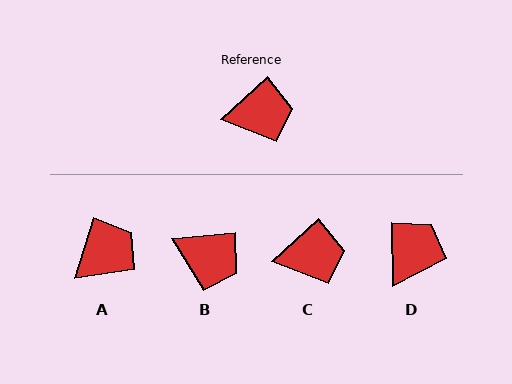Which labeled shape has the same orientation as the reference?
C.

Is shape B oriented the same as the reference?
No, it is off by about 36 degrees.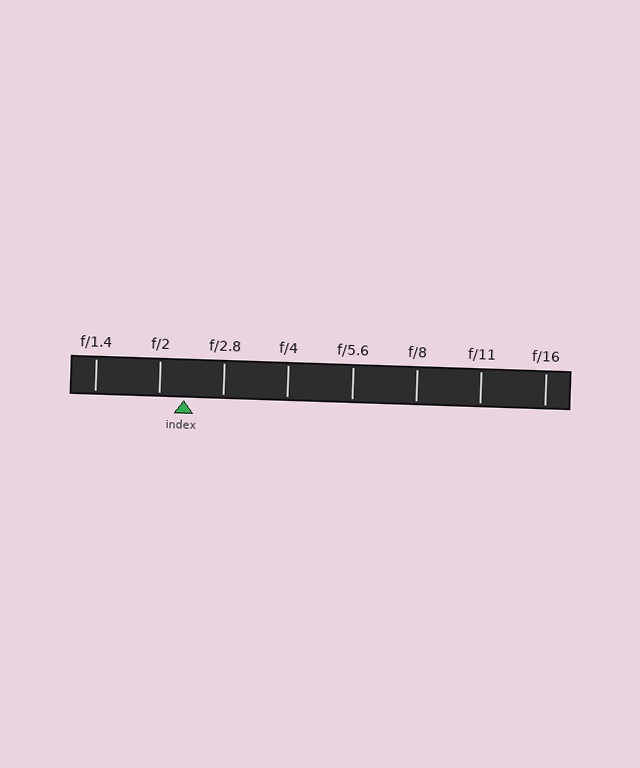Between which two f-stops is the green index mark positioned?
The index mark is between f/2 and f/2.8.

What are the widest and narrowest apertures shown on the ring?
The widest aperture shown is f/1.4 and the narrowest is f/16.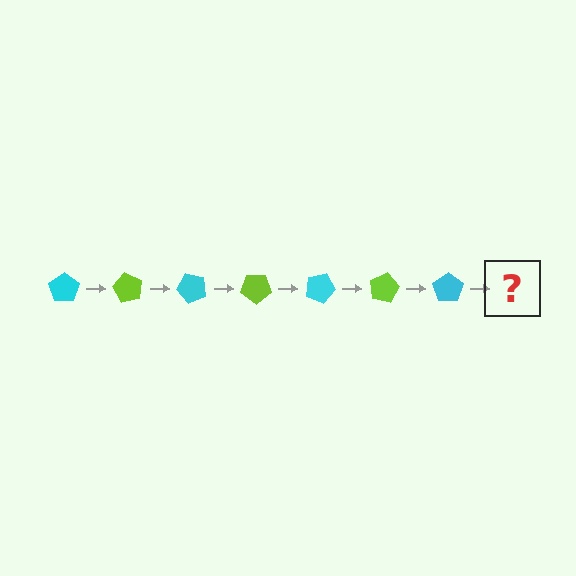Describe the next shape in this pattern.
It should be a lime pentagon, rotated 420 degrees from the start.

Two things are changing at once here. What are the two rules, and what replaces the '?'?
The two rules are that it rotates 60 degrees each step and the color cycles through cyan and lime. The '?' should be a lime pentagon, rotated 420 degrees from the start.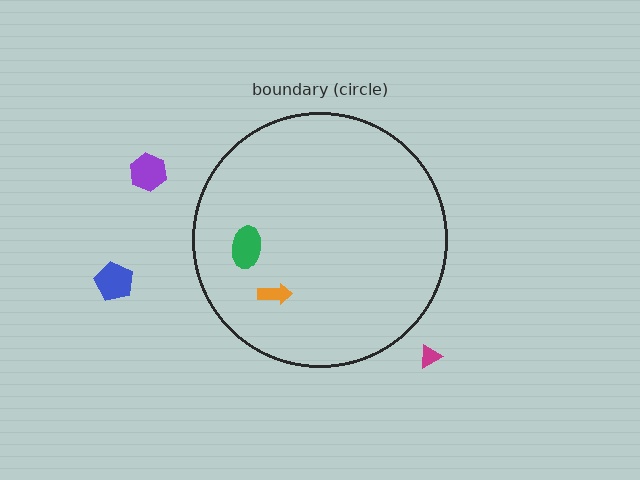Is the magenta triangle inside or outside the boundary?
Outside.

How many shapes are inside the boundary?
2 inside, 3 outside.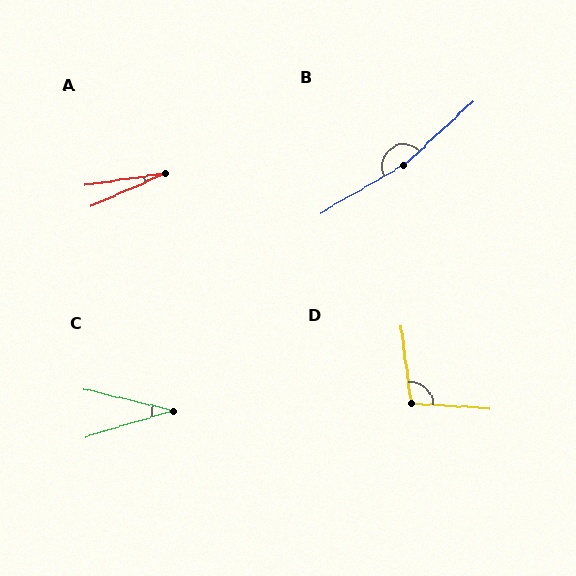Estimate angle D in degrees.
Approximately 101 degrees.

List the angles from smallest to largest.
A (16°), C (30°), D (101°), B (168°).